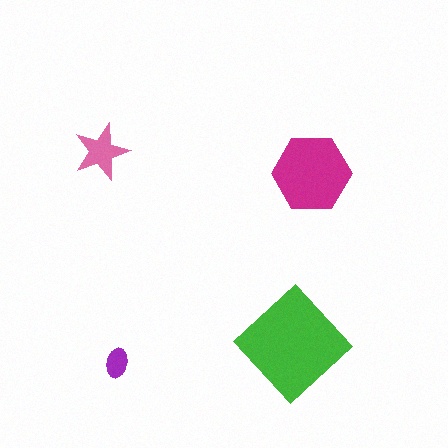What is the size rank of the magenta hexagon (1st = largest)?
2nd.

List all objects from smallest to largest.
The purple ellipse, the pink star, the magenta hexagon, the green diamond.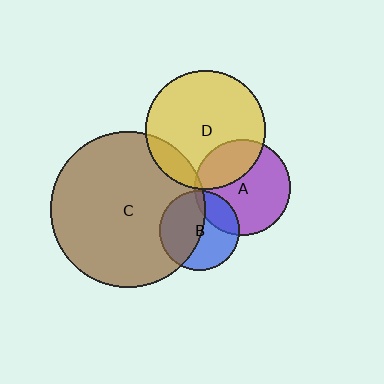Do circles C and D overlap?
Yes.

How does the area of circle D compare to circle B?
Approximately 2.2 times.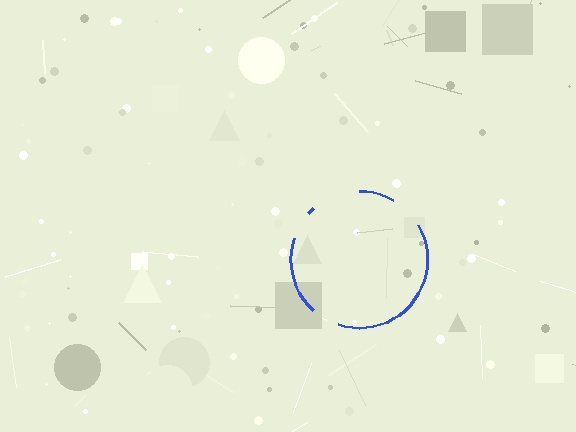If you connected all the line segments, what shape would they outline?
They would outline a circle.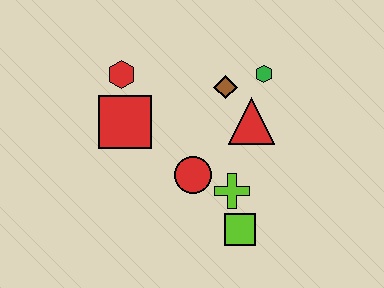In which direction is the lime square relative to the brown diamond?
The lime square is below the brown diamond.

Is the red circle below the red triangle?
Yes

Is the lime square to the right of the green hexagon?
No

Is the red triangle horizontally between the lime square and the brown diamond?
No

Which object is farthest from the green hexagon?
The lime square is farthest from the green hexagon.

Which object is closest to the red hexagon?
The red square is closest to the red hexagon.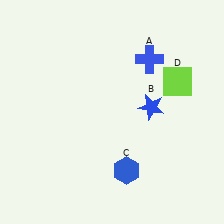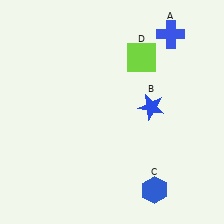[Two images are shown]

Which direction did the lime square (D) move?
The lime square (D) moved left.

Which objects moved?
The objects that moved are: the blue cross (A), the blue hexagon (C), the lime square (D).